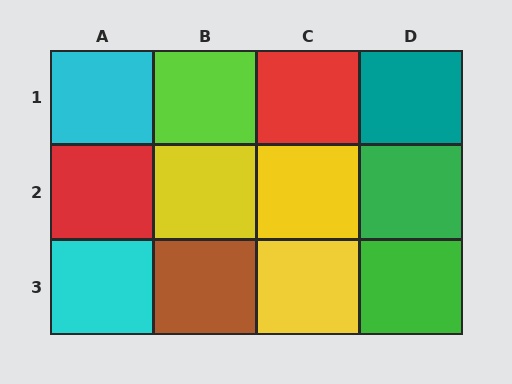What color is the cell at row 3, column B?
Brown.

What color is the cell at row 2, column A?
Red.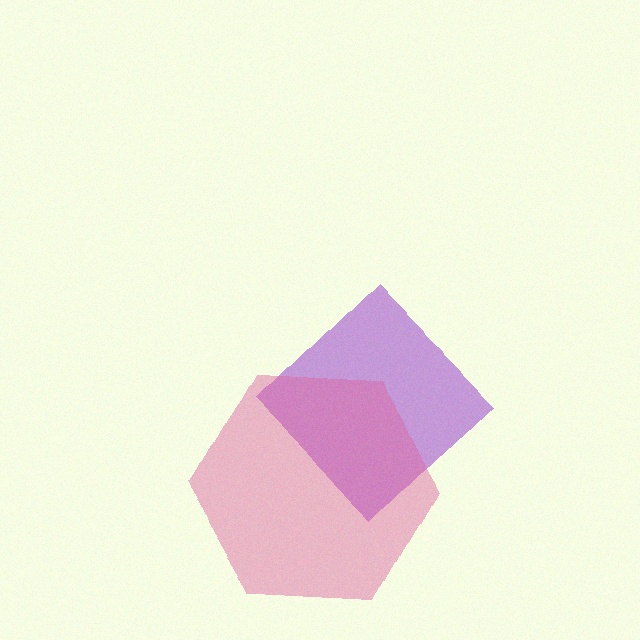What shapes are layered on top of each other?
The layered shapes are: a purple diamond, a pink hexagon.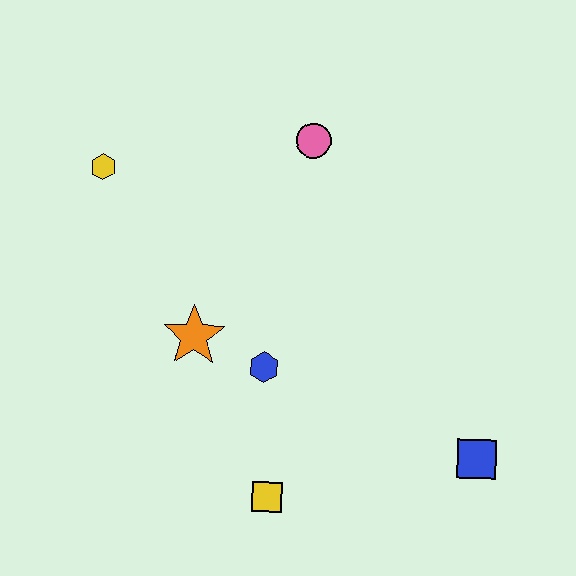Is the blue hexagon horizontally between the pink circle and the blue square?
No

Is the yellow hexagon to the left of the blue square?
Yes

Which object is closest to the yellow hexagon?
The orange star is closest to the yellow hexagon.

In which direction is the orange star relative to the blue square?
The orange star is to the left of the blue square.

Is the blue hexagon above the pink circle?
No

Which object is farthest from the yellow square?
The yellow hexagon is farthest from the yellow square.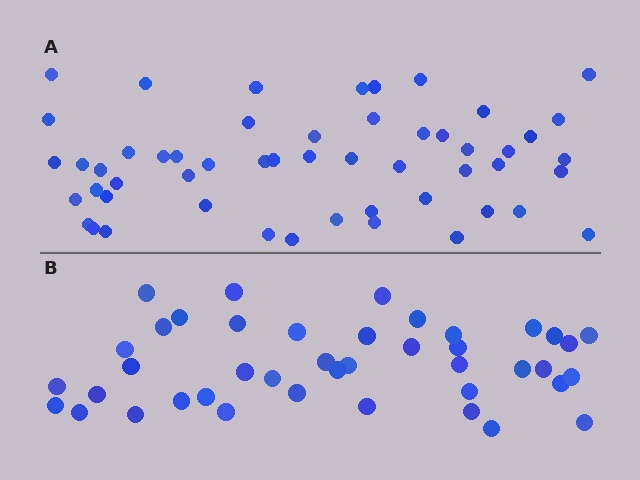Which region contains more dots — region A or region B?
Region A (the top region) has more dots.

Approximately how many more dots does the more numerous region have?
Region A has roughly 12 or so more dots than region B.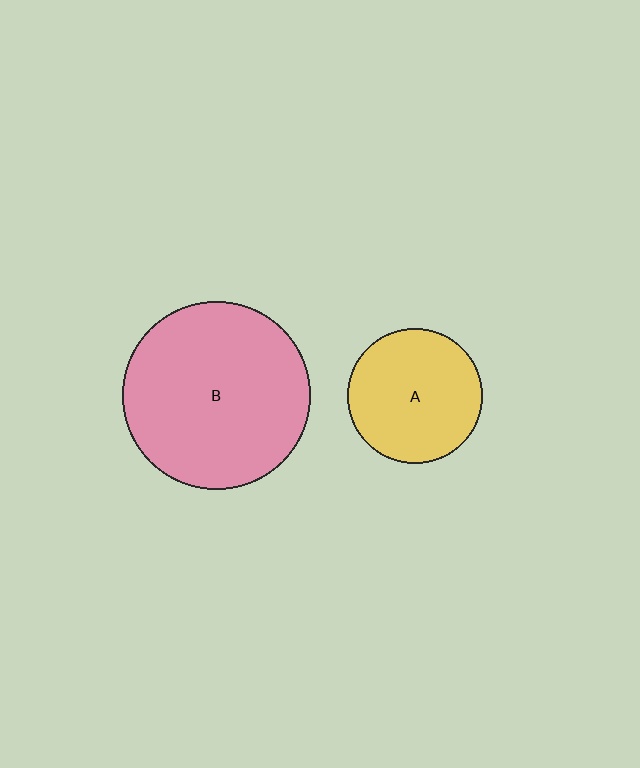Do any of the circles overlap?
No, none of the circles overlap.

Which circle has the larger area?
Circle B (pink).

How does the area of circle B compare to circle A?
Approximately 2.0 times.